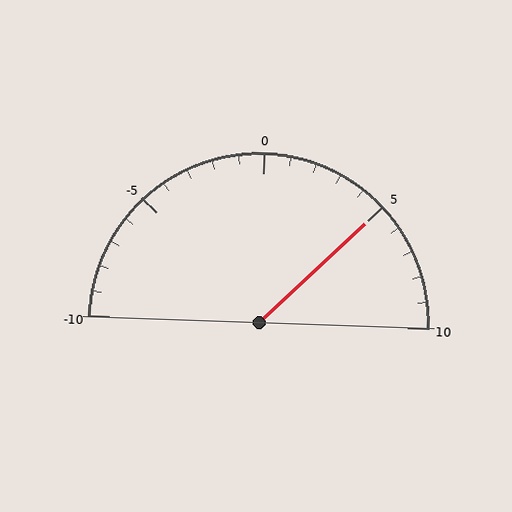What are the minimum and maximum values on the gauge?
The gauge ranges from -10 to 10.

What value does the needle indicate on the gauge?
The needle indicates approximately 5.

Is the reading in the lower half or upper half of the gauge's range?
The reading is in the upper half of the range (-10 to 10).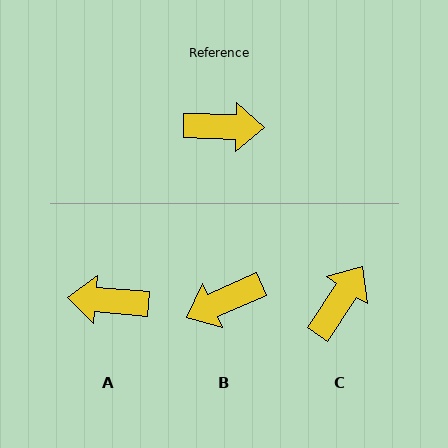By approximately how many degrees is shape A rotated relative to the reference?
Approximately 177 degrees counter-clockwise.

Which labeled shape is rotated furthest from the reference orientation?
A, about 177 degrees away.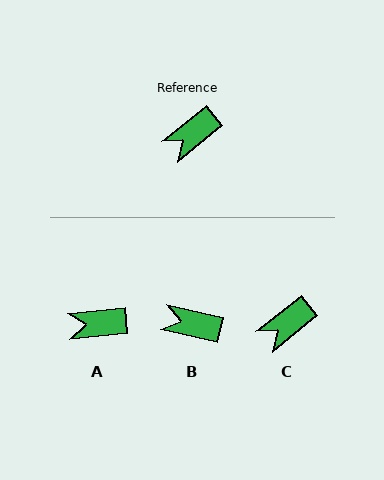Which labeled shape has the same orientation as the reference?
C.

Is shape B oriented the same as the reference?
No, it is off by about 52 degrees.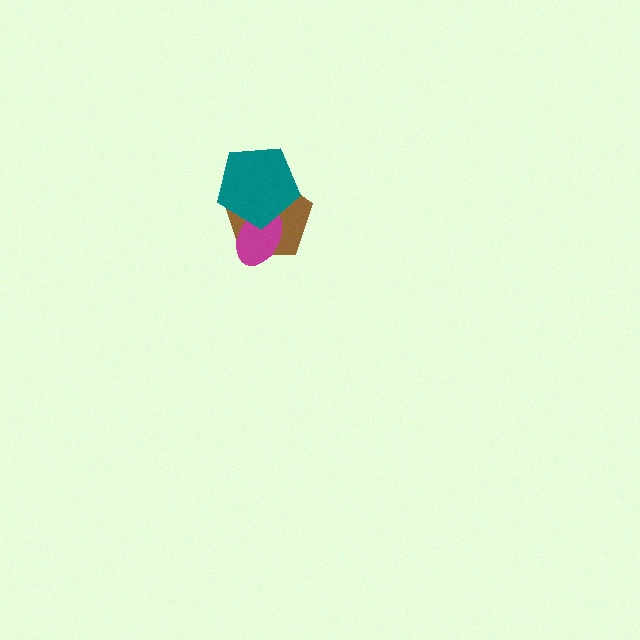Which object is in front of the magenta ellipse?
The teal pentagon is in front of the magenta ellipse.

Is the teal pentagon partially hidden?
No, no other shape covers it.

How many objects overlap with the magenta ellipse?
2 objects overlap with the magenta ellipse.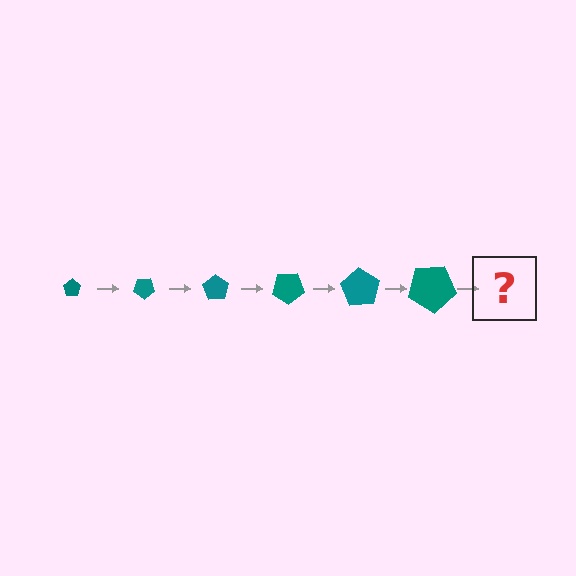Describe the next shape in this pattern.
It should be a pentagon, larger than the previous one and rotated 210 degrees from the start.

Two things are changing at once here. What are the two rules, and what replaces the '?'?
The two rules are that the pentagon grows larger each step and it rotates 35 degrees each step. The '?' should be a pentagon, larger than the previous one and rotated 210 degrees from the start.